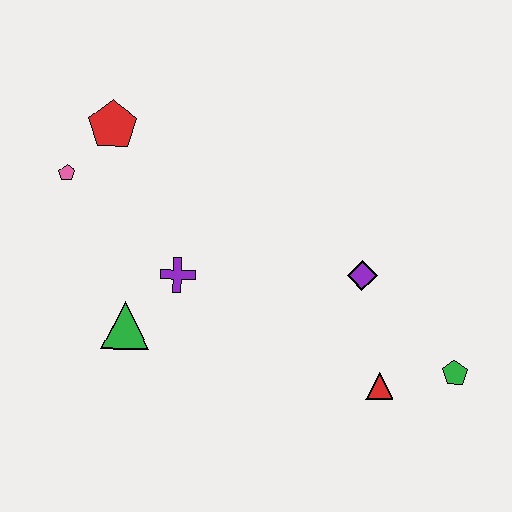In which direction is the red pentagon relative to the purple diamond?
The red pentagon is to the left of the purple diamond.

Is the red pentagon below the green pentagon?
No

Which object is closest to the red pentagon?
The pink pentagon is closest to the red pentagon.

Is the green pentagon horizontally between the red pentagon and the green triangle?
No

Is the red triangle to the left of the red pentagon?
No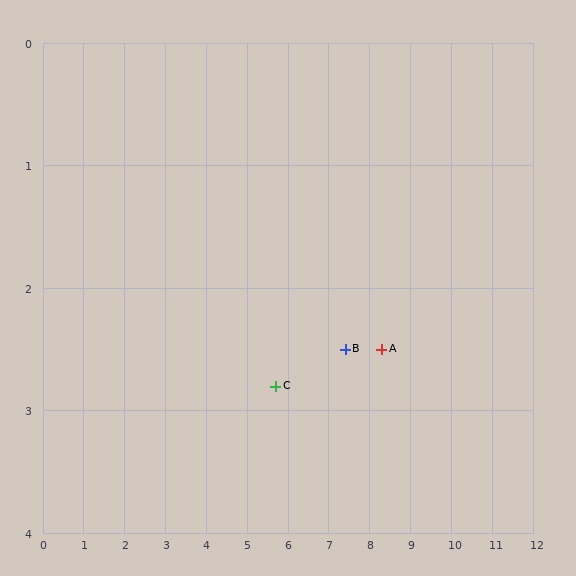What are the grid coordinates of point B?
Point B is at approximately (7.4, 2.5).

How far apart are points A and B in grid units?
Points A and B are about 0.9 grid units apart.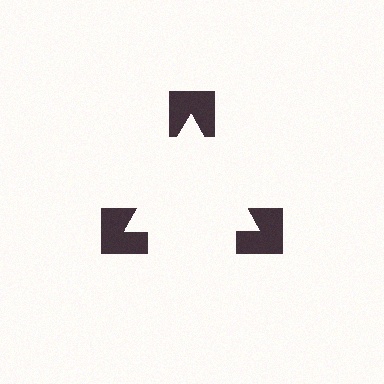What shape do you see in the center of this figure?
An illusory triangle — its edges are inferred from the aligned wedge cuts in the notched squares, not physically drawn.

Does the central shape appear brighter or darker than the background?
It typically appears slightly brighter than the background, even though no actual brightness change is drawn.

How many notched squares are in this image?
There are 3 — one at each vertex of the illusory triangle.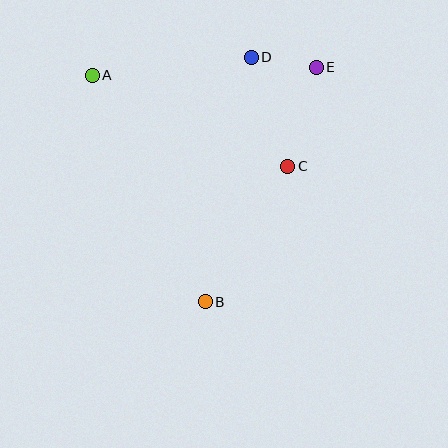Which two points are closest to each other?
Points D and E are closest to each other.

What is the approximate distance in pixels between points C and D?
The distance between C and D is approximately 115 pixels.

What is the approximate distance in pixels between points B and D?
The distance between B and D is approximately 249 pixels.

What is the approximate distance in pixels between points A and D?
The distance between A and D is approximately 160 pixels.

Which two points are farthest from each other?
Points B and E are farthest from each other.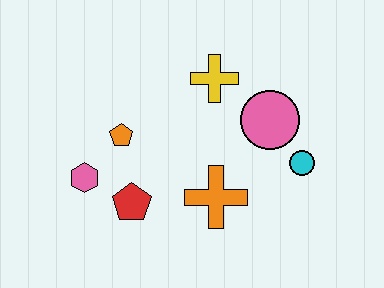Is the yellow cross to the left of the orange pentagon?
No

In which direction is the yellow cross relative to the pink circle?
The yellow cross is to the left of the pink circle.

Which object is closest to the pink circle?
The cyan circle is closest to the pink circle.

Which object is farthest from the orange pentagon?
The cyan circle is farthest from the orange pentagon.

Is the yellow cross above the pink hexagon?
Yes